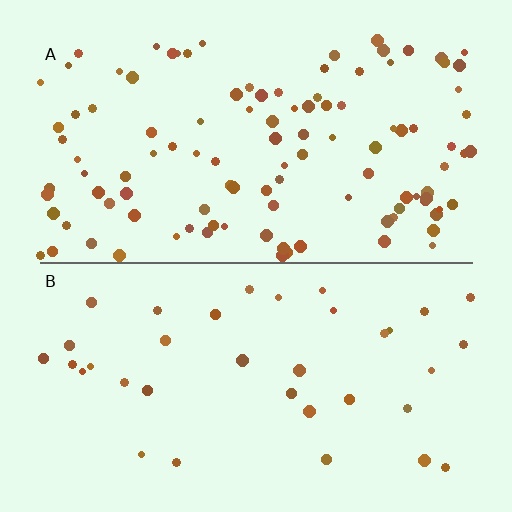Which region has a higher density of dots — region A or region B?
A (the top).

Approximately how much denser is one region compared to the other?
Approximately 3.1× — region A over region B.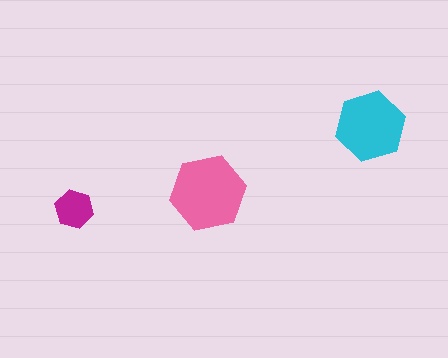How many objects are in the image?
There are 3 objects in the image.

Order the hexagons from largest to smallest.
the pink one, the cyan one, the magenta one.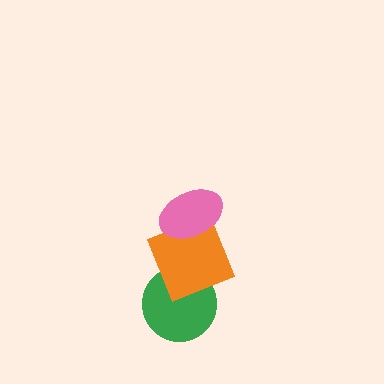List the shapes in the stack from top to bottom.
From top to bottom: the pink ellipse, the orange square, the green circle.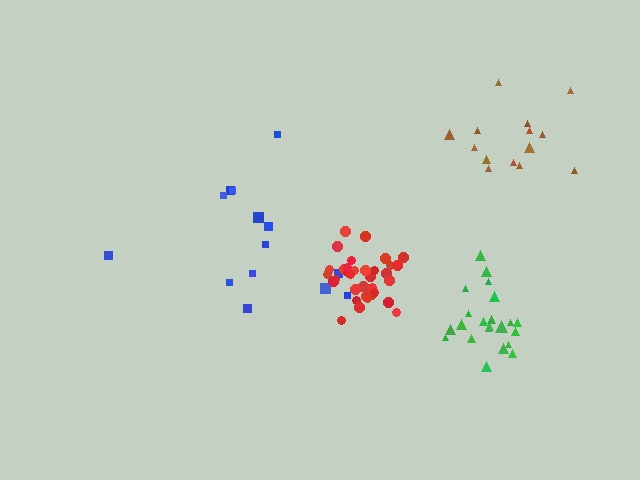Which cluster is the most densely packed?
Red.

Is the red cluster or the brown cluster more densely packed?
Red.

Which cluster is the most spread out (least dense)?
Blue.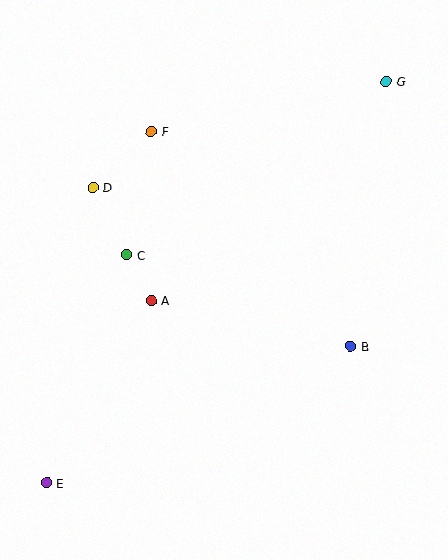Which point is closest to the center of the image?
Point A at (151, 300) is closest to the center.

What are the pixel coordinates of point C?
Point C is at (127, 255).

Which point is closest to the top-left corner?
Point F is closest to the top-left corner.